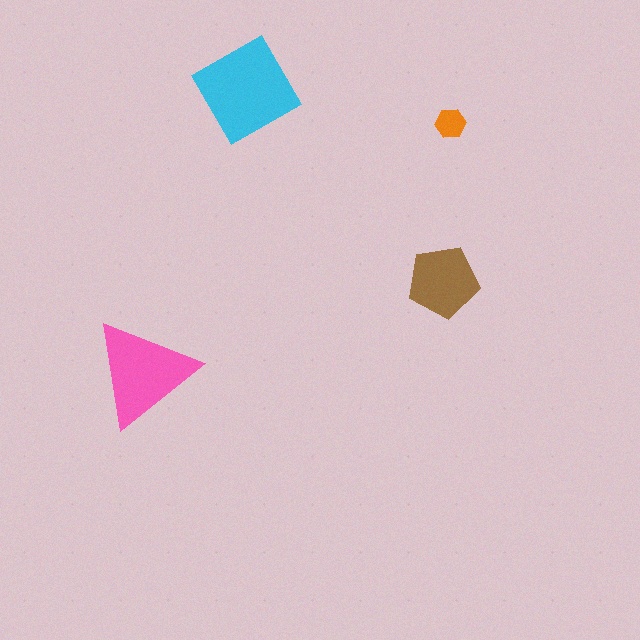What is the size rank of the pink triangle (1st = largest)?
2nd.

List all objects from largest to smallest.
The cyan square, the pink triangle, the brown pentagon, the orange hexagon.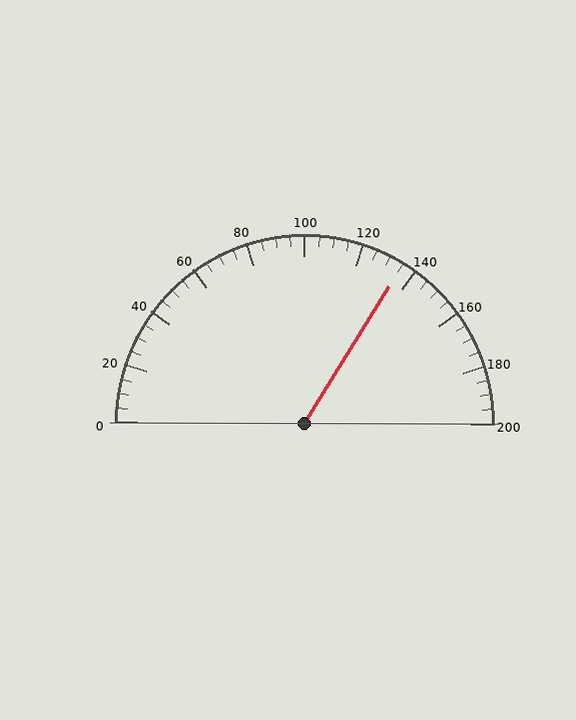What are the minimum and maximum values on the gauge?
The gauge ranges from 0 to 200.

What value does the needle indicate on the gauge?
The needle indicates approximately 135.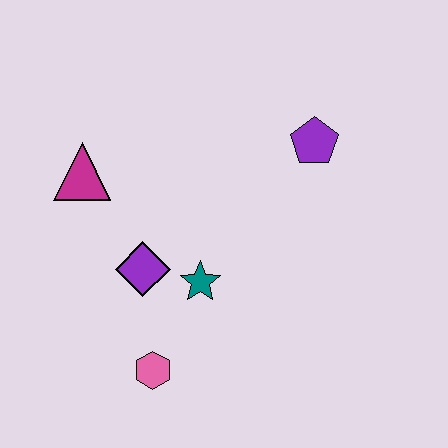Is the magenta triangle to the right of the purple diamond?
No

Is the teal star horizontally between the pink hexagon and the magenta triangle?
No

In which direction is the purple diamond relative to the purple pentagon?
The purple diamond is to the left of the purple pentagon.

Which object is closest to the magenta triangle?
The purple diamond is closest to the magenta triangle.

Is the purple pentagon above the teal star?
Yes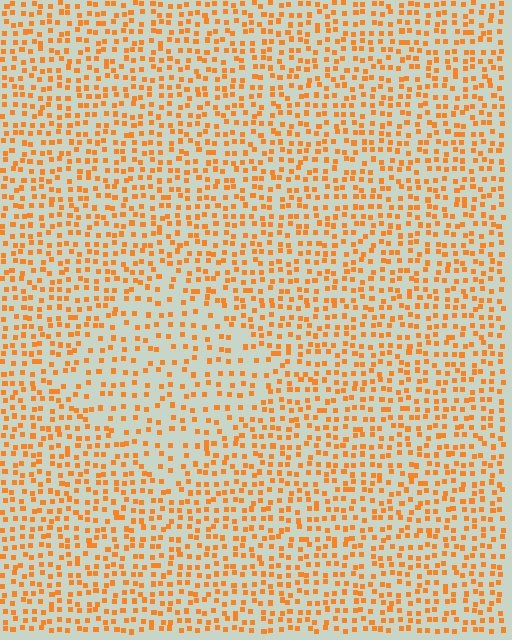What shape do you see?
I see a diamond.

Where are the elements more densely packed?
The elements are more densely packed outside the diamond boundary.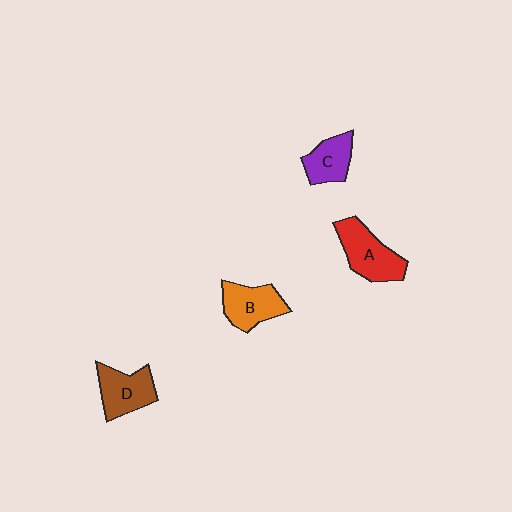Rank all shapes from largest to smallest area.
From largest to smallest: A (red), B (orange), D (brown), C (purple).